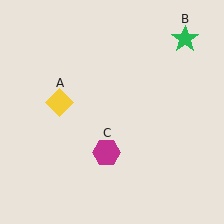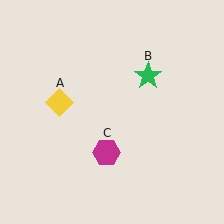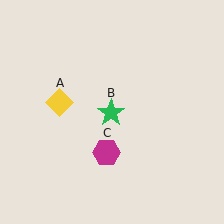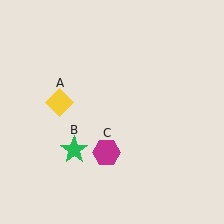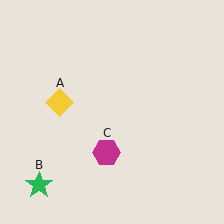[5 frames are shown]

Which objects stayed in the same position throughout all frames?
Yellow diamond (object A) and magenta hexagon (object C) remained stationary.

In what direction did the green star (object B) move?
The green star (object B) moved down and to the left.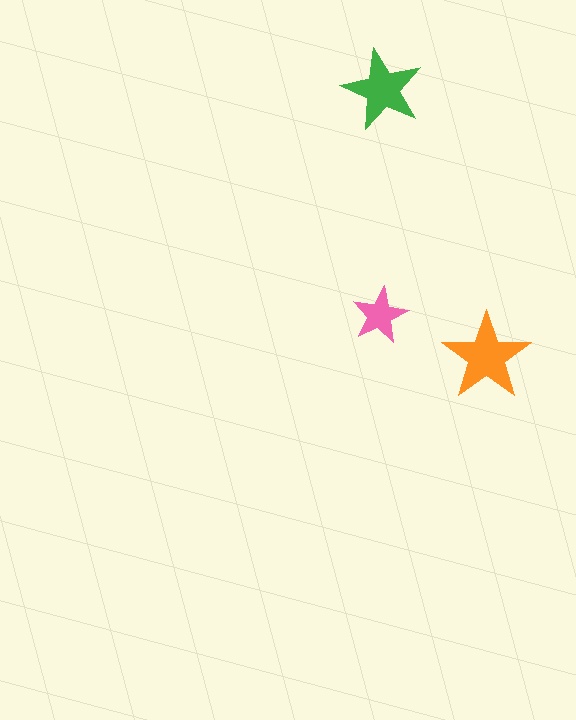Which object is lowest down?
The orange star is bottommost.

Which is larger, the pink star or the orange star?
The orange one.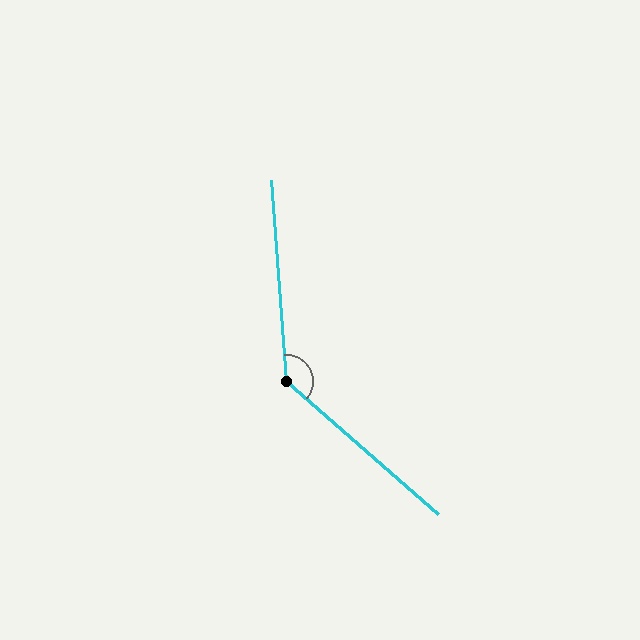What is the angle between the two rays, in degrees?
Approximately 135 degrees.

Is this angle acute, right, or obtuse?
It is obtuse.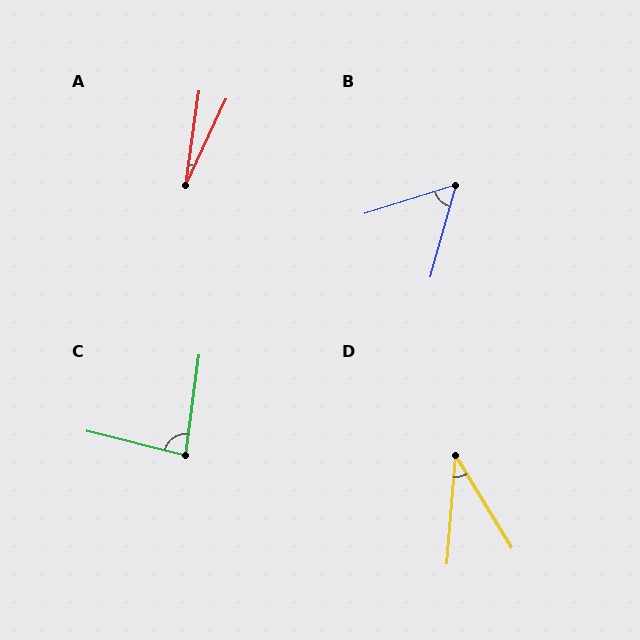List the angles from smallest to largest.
A (17°), D (36°), B (57°), C (84°).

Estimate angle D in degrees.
Approximately 36 degrees.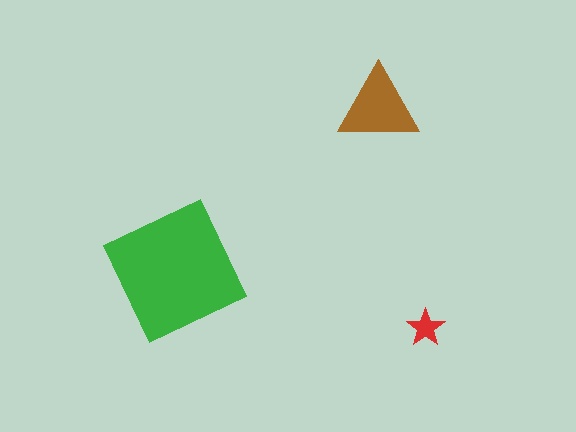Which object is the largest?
The green square.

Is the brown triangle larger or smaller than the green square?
Smaller.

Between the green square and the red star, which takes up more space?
The green square.